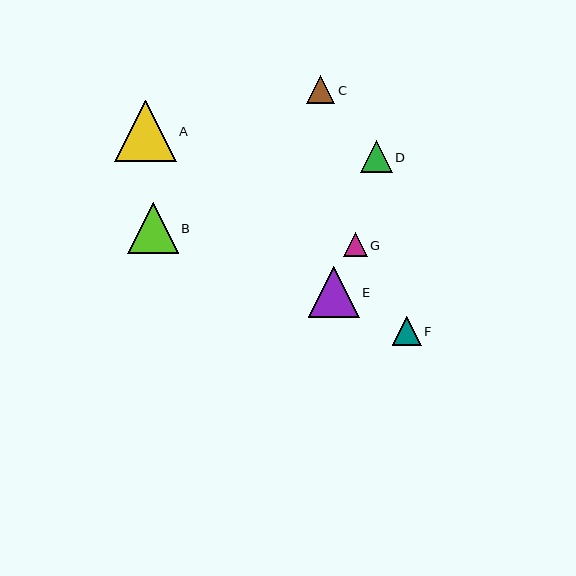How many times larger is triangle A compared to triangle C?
Triangle A is approximately 2.2 times the size of triangle C.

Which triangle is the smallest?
Triangle G is the smallest with a size of approximately 24 pixels.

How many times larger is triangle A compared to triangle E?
Triangle A is approximately 1.2 times the size of triangle E.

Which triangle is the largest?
Triangle A is the largest with a size of approximately 62 pixels.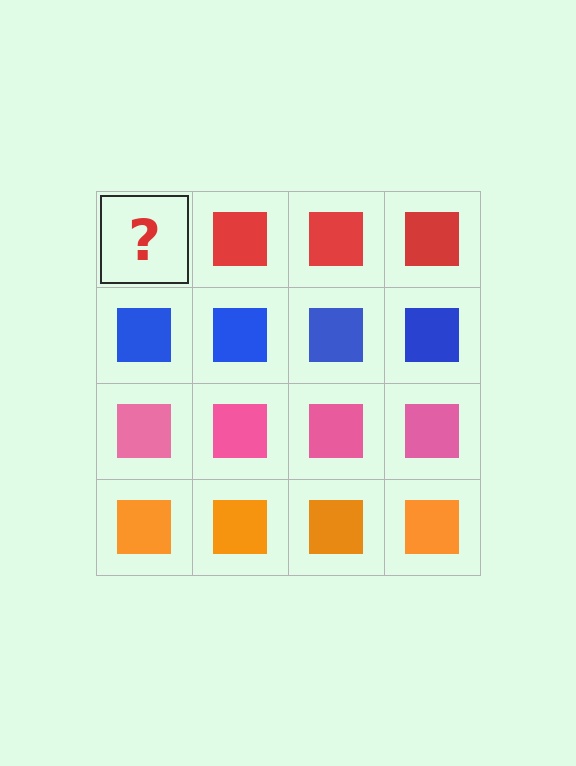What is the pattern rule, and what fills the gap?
The rule is that each row has a consistent color. The gap should be filled with a red square.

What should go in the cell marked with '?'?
The missing cell should contain a red square.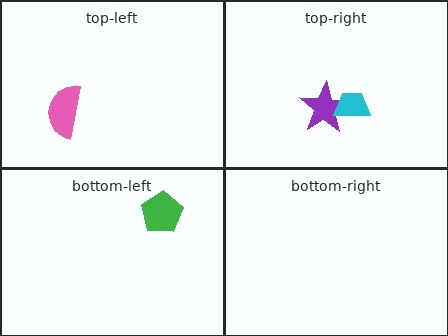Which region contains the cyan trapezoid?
The top-right region.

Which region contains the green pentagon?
The bottom-left region.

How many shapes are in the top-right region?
2.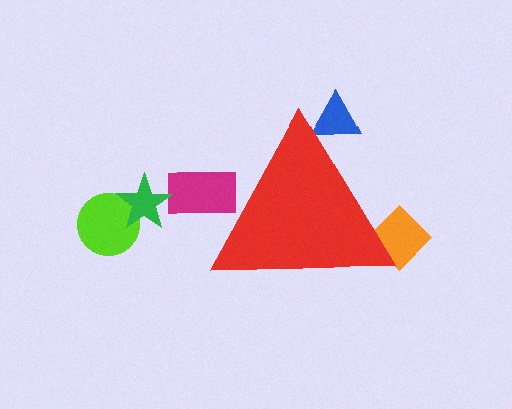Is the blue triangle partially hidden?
Yes, the blue triangle is partially hidden behind the red triangle.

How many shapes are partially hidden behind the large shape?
3 shapes are partially hidden.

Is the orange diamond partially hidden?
Yes, the orange diamond is partially hidden behind the red triangle.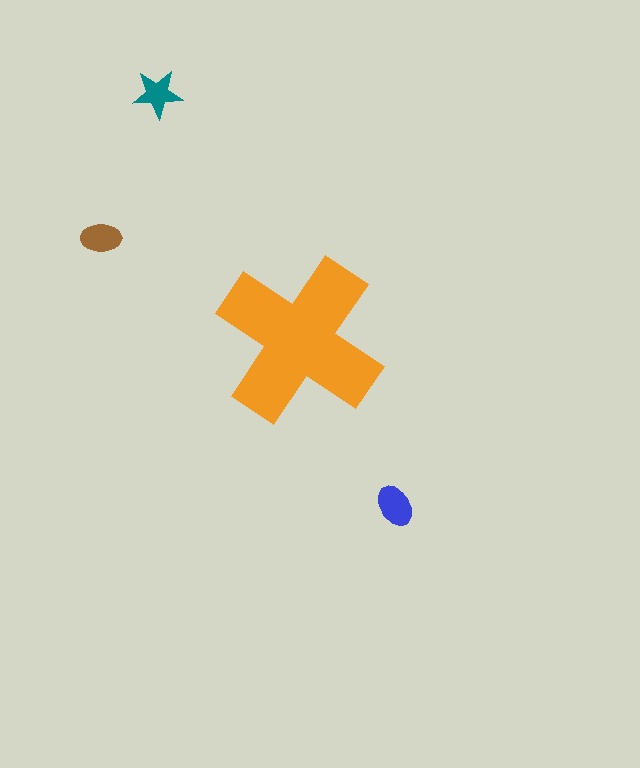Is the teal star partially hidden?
No, the teal star is fully visible.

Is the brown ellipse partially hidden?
No, the brown ellipse is fully visible.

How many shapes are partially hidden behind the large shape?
0 shapes are partially hidden.